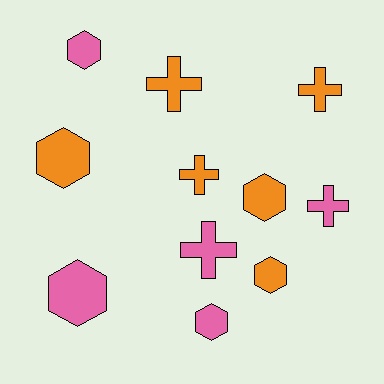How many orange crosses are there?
There are 3 orange crosses.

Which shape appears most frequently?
Hexagon, with 6 objects.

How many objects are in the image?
There are 11 objects.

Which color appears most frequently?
Orange, with 6 objects.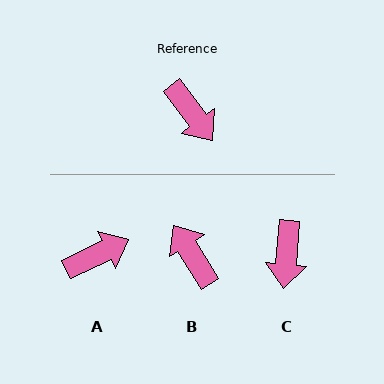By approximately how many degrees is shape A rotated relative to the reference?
Approximately 79 degrees counter-clockwise.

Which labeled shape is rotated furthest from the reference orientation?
B, about 175 degrees away.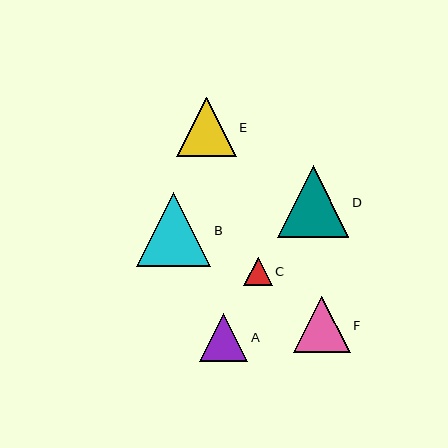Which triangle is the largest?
Triangle B is the largest with a size of approximately 74 pixels.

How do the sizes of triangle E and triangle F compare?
Triangle E and triangle F are approximately the same size.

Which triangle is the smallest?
Triangle C is the smallest with a size of approximately 28 pixels.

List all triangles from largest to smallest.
From largest to smallest: B, D, E, F, A, C.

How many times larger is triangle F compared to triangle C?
Triangle F is approximately 2.0 times the size of triangle C.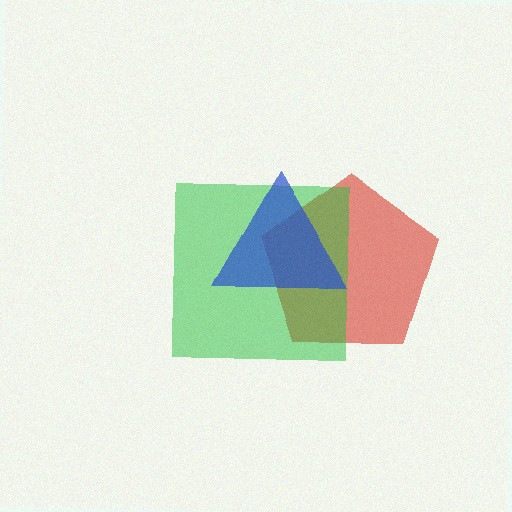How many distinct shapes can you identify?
There are 3 distinct shapes: a red pentagon, a green square, a blue triangle.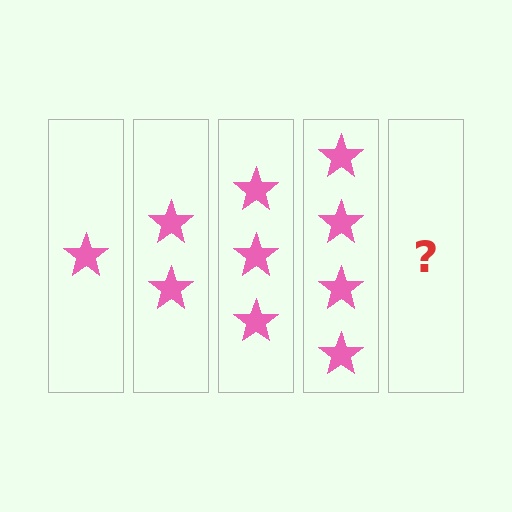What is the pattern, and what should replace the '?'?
The pattern is that each step adds one more star. The '?' should be 5 stars.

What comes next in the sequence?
The next element should be 5 stars.